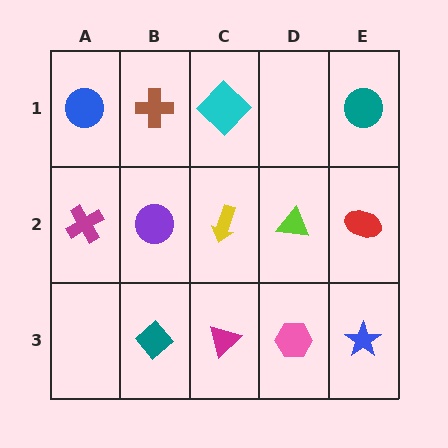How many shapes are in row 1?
4 shapes.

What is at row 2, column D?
A lime triangle.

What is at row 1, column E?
A teal circle.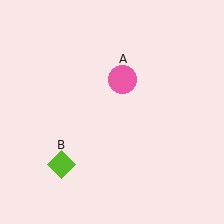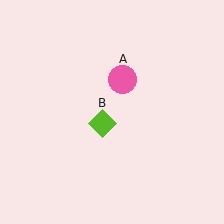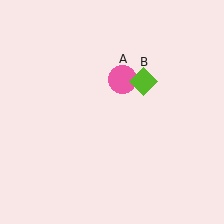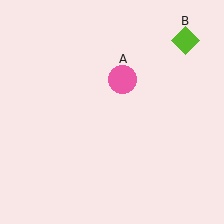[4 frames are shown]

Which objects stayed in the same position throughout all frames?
Pink circle (object A) remained stationary.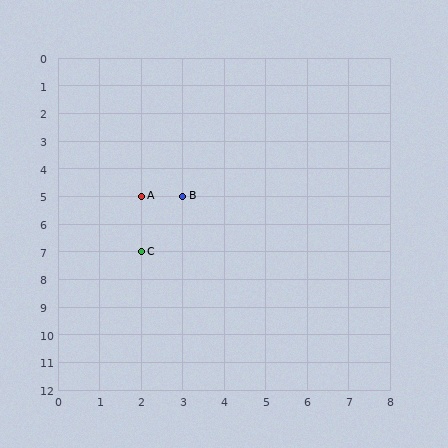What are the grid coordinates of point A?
Point A is at grid coordinates (2, 5).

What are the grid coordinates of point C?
Point C is at grid coordinates (2, 7).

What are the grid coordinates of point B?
Point B is at grid coordinates (3, 5).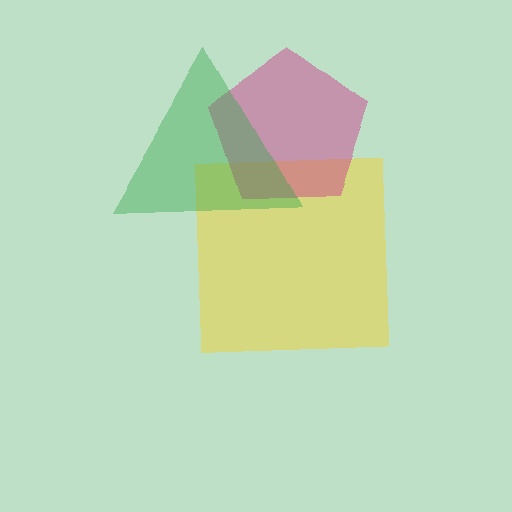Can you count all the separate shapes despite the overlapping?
Yes, there are 3 separate shapes.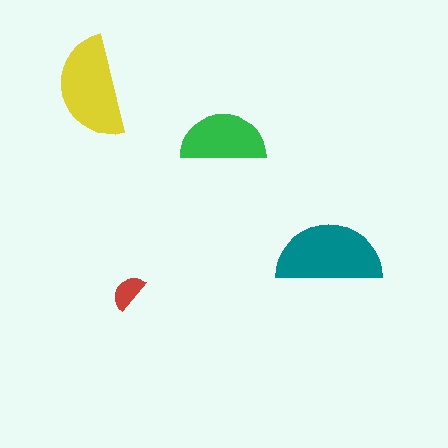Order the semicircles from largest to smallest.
the teal one, the yellow one, the green one, the red one.